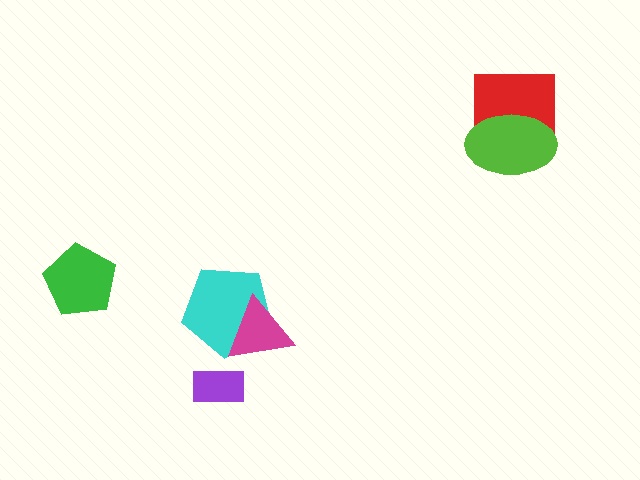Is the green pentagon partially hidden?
No, no other shape covers it.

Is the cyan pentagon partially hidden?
Yes, it is partially covered by another shape.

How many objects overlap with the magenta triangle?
1 object overlaps with the magenta triangle.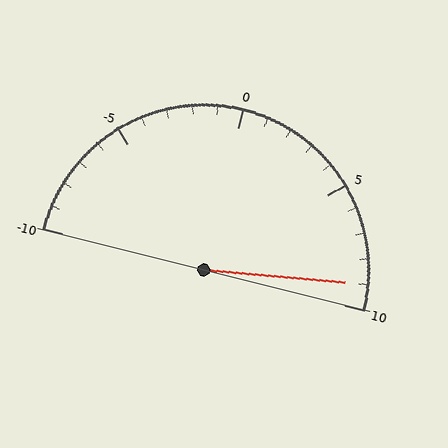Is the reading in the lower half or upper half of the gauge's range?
The reading is in the upper half of the range (-10 to 10).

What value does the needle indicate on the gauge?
The needle indicates approximately 9.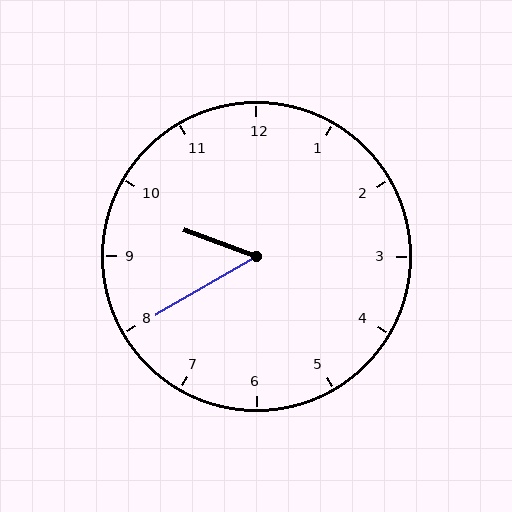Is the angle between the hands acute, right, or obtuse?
It is acute.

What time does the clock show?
9:40.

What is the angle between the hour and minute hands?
Approximately 50 degrees.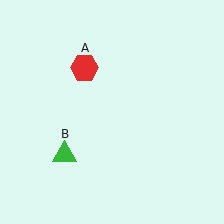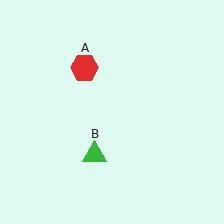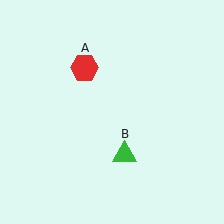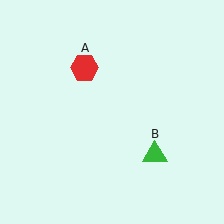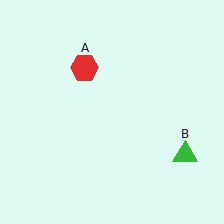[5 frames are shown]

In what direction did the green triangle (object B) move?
The green triangle (object B) moved right.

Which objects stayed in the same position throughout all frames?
Red hexagon (object A) remained stationary.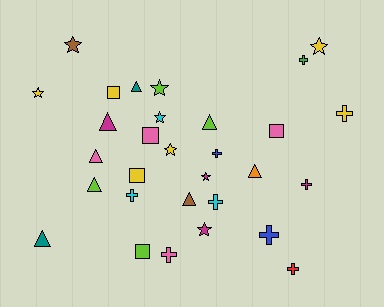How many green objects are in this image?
There is 1 green object.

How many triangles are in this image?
There are 8 triangles.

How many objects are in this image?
There are 30 objects.